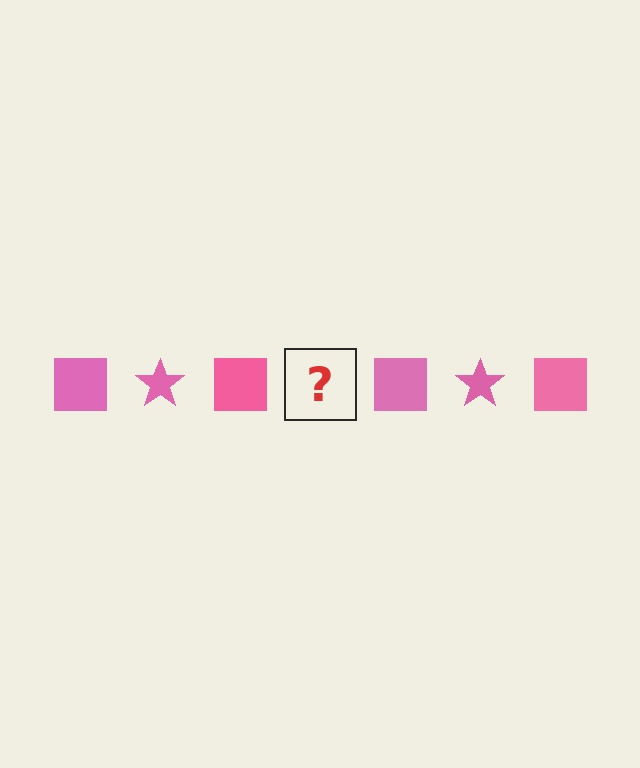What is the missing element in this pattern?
The missing element is a pink star.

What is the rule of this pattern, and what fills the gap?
The rule is that the pattern cycles through square, star shapes in pink. The gap should be filled with a pink star.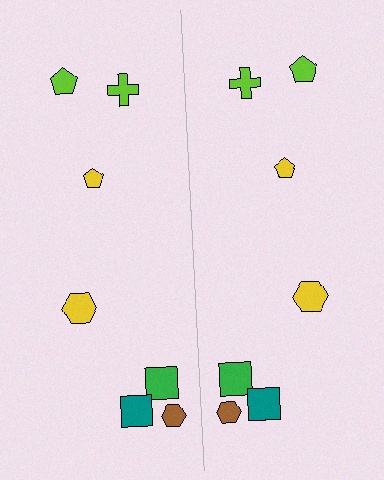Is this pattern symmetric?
Yes, this pattern has bilateral (reflection) symmetry.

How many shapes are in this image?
There are 14 shapes in this image.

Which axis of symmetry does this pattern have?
The pattern has a vertical axis of symmetry running through the center of the image.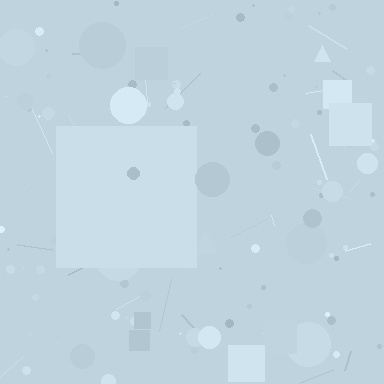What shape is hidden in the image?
A square is hidden in the image.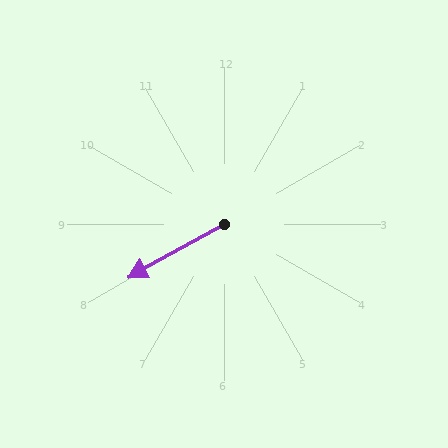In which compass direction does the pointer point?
Southwest.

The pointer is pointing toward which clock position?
Roughly 8 o'clock.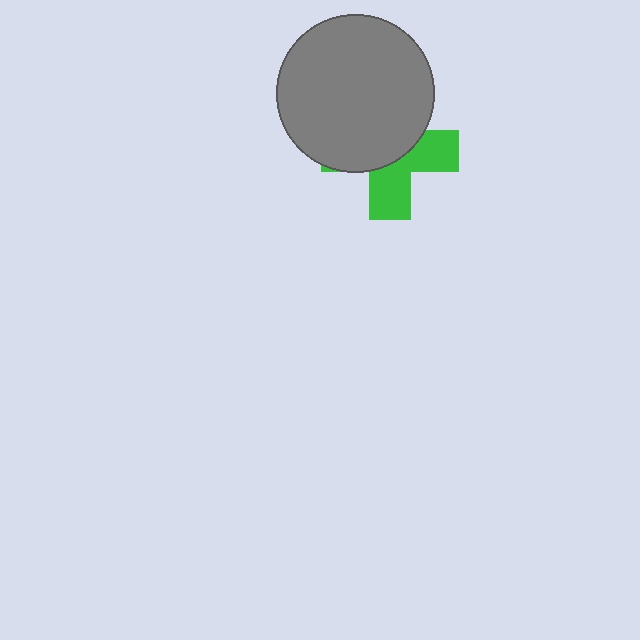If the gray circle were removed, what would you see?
You would see the complete green cross.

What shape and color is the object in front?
The object in front is a gray circle.